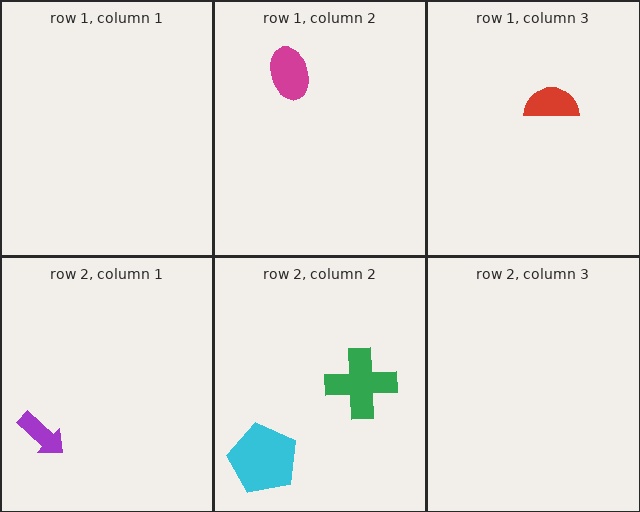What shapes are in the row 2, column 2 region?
The cyan pentagon, the green cross.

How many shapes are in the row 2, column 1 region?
1.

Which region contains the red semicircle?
The row 1, column 3 region.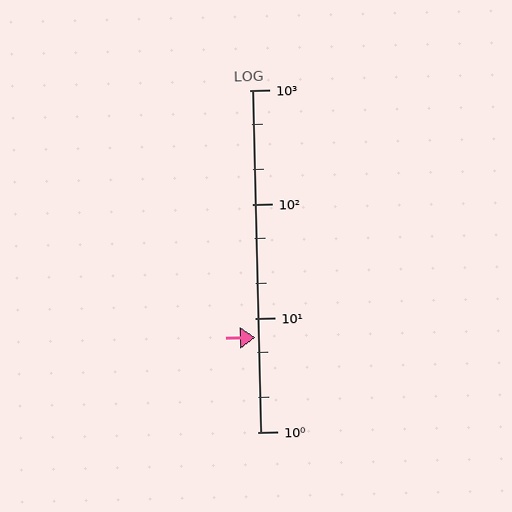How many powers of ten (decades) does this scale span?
The scale spans 3 decades, from 1 to 1000.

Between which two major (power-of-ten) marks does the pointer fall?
The pointer is between 1 and 10.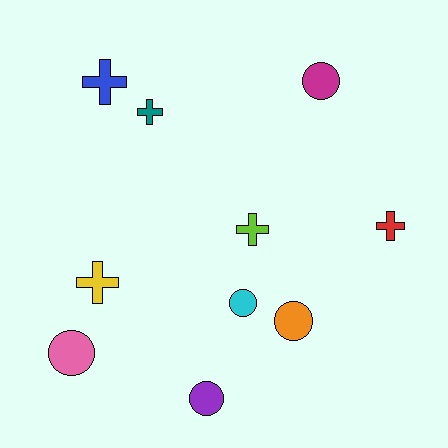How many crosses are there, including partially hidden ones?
There are 5 crosses.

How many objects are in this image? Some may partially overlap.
There are 10 objects.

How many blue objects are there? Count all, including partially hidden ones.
There is 1 blue object.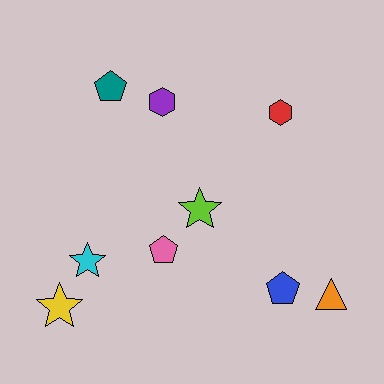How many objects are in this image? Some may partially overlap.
There are 9 objects.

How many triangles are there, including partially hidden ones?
There is 1 triangle.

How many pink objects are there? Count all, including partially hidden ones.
There is 1 pink object.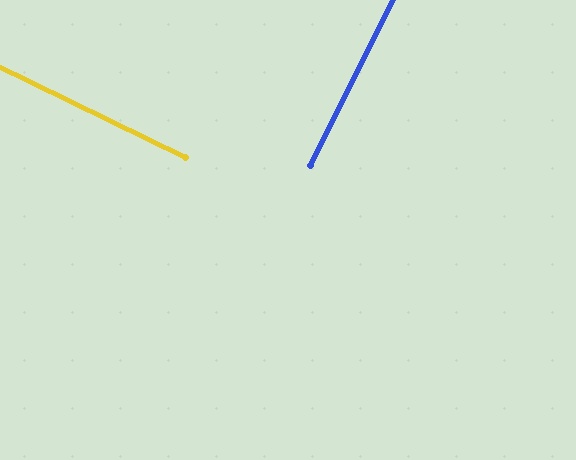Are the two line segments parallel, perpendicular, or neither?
Perpendicular — they meet at approximately 90°.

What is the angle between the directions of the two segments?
Approximately 90 degrees.